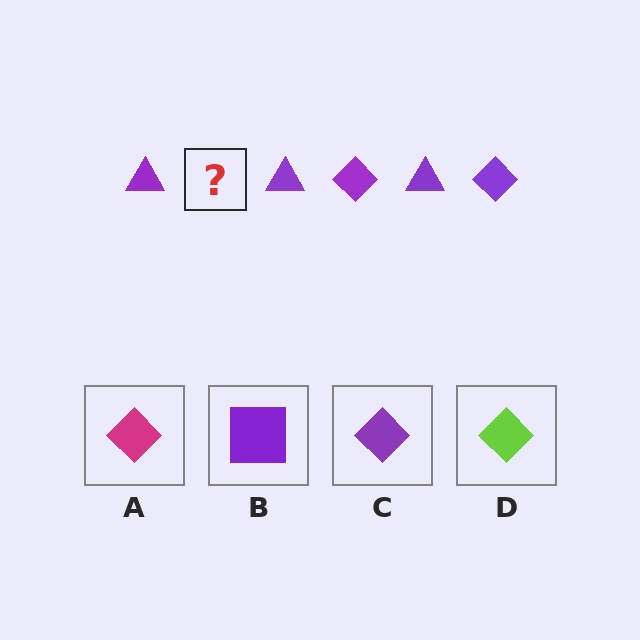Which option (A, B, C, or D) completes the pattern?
C.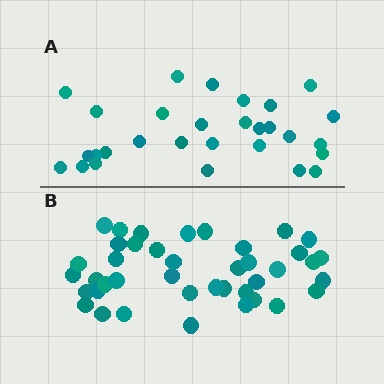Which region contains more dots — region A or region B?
Region B (the bottom region) has more dots.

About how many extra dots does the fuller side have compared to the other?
Region B has roughly 12 or so more dots than region A.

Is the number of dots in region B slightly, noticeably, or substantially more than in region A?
Region B has noticeably more, but not dramatically so. The ratio is roughly 1.4 to 1.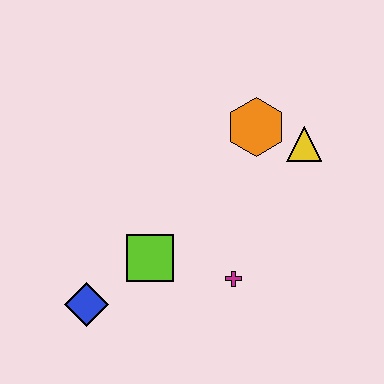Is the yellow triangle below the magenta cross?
No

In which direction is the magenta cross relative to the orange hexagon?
The magenta cross is below the orange hexagon.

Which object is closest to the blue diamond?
The lime square is closest to the blue diamond.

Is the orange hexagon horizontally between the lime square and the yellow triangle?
Yes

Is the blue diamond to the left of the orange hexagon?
Yes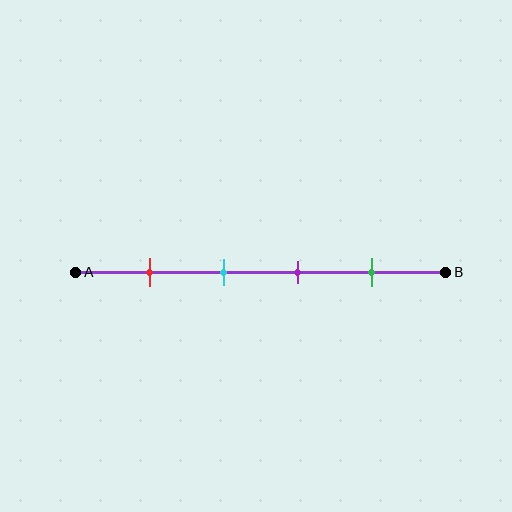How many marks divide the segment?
There are 4 marks dividing the segment.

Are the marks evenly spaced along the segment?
Yes, the marks are approximately evenly spaced.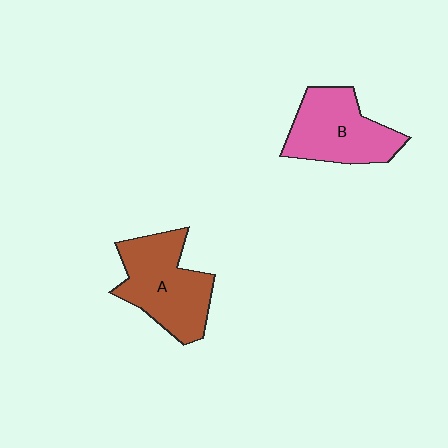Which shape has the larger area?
Shape A (brown).